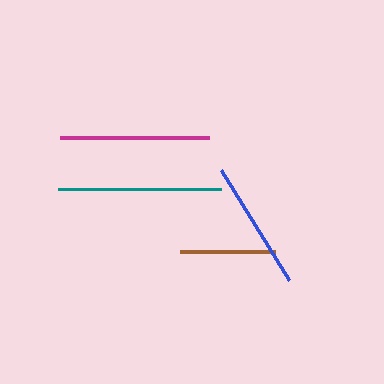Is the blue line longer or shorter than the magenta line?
The magenta line is longer than the blue line.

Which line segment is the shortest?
The brown line is the shortest at approximately 96 pixels.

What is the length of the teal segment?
The teal segment is approximately 163 pixels long.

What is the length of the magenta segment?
The magenta segment is approximately 149 pixels long.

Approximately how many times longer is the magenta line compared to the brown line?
The magenta line is approximately 1.6 times the length of the brown line.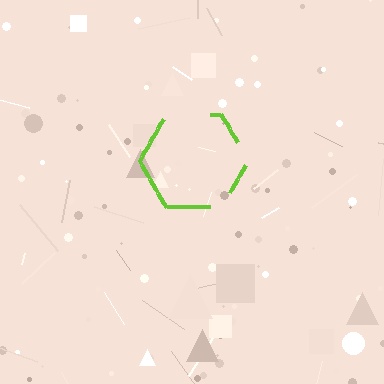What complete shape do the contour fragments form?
The contour fragments form a hexagon.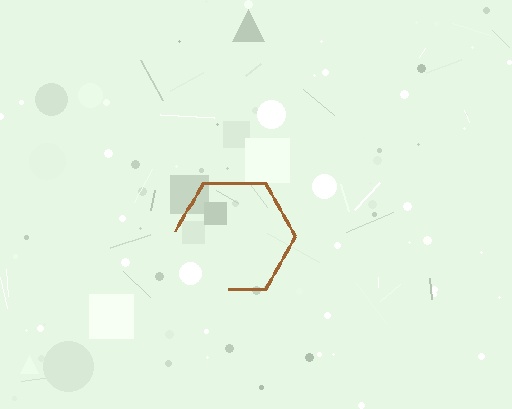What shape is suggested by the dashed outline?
The dashed outline suggests a hexagon.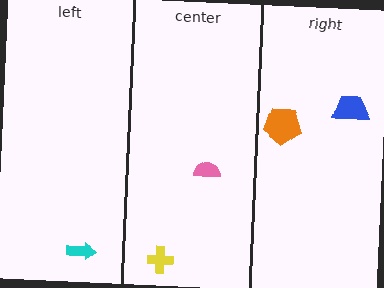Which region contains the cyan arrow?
The left region.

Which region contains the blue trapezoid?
The right region.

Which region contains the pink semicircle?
The center region.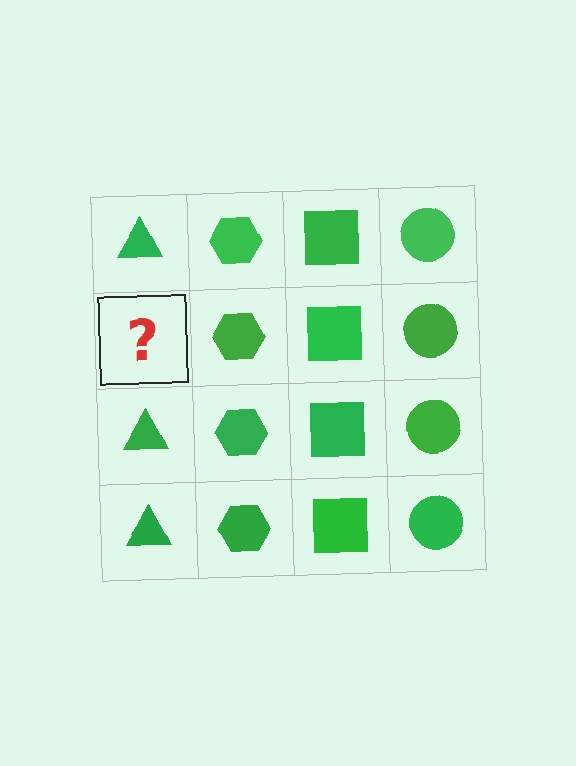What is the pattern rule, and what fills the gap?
The rule is that each column has a consistent shape. The gap should be filled with a green triangle.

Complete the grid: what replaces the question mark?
The question mark should be replaced with a green triangle.